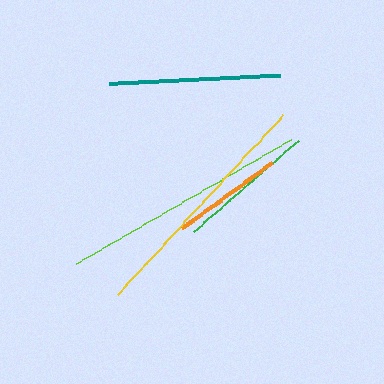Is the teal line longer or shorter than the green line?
The teal line is longer than the green line.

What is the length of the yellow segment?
The yellow segment is approximately 244 pixels long.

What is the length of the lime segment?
The lime segment is approximately 248 pixels long.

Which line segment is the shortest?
The orange line is the shortest at approximately 112 pixels.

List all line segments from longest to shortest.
From longest to shortest: lime, yellow, teal, green, orange.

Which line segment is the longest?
The lime line is the longest at approximately 248 pixels.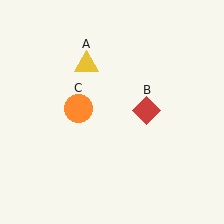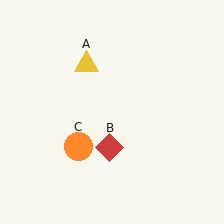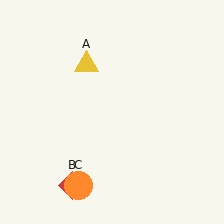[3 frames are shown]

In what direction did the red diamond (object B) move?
The red diamond (object B) moved down and to the left.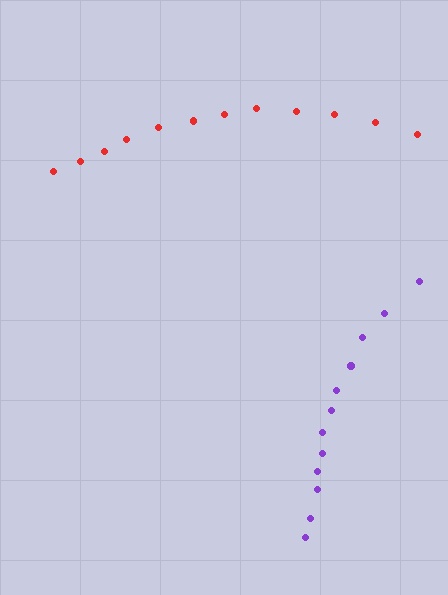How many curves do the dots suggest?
There are 2 distinct paths.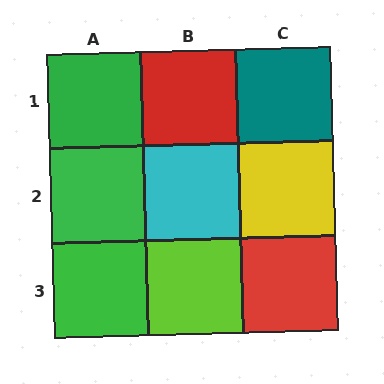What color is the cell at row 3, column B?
Lime.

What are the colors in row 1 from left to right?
Green, red, teal.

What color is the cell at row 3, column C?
Red.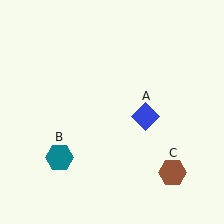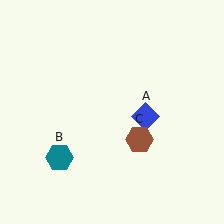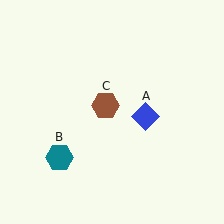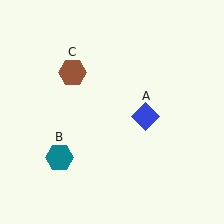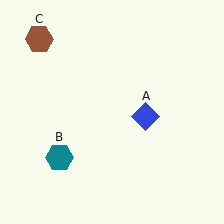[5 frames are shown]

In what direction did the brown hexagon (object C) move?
The brown hexagon (object C) moved up and to the left.